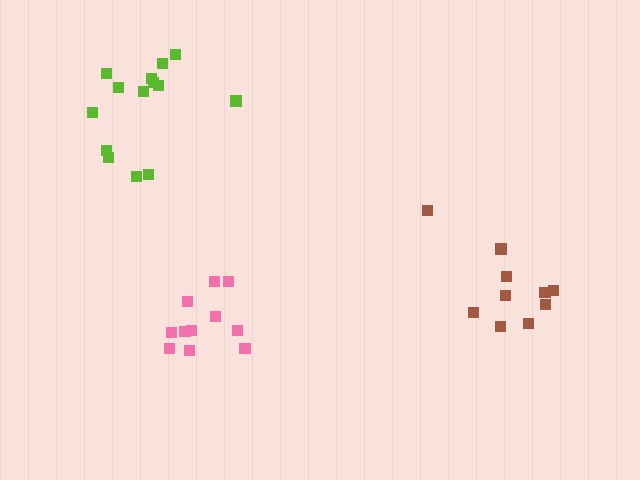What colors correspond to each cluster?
The clusters are colored: brown, lime, pink.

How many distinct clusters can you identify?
There are 3 distinct clusters.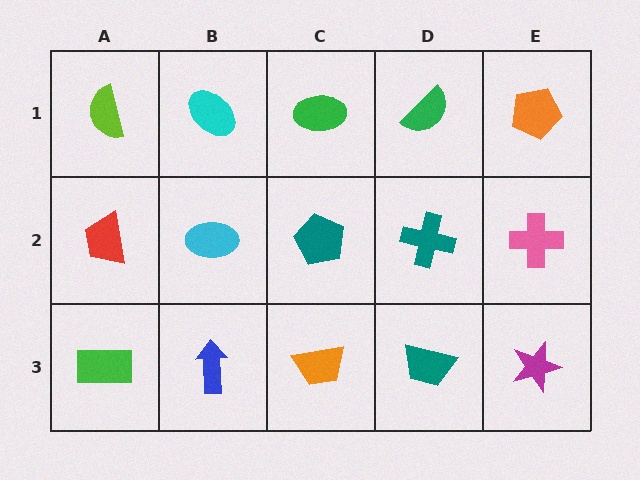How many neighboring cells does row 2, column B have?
4.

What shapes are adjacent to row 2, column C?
A green ellipse (row 1, column C), an orange trapezoid (row 3, column C), a cyan ellipse (row 2, column B), a teal cross (row 2, column D).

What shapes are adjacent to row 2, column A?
A lime semicircle (row 1, column A), a green rectangle (row 3, column A), a cyan ellipse (row 2, column B).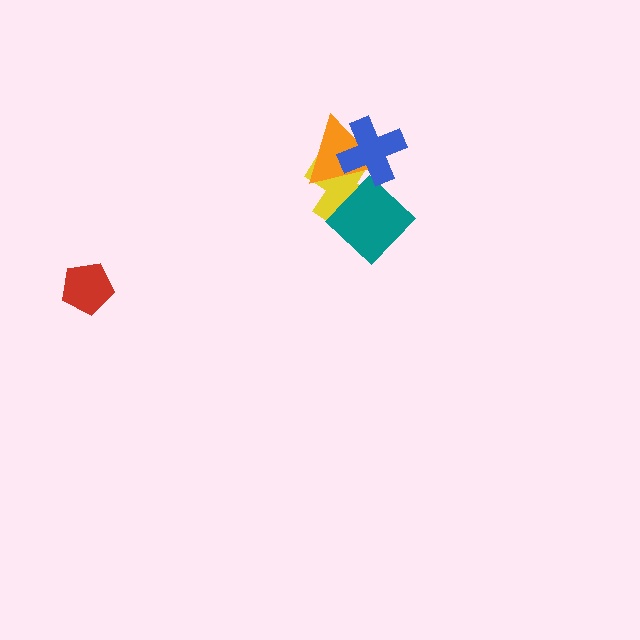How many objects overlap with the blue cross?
3 objects overlap with the blue cross.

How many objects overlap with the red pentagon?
0 objects overlap with the red pentagon.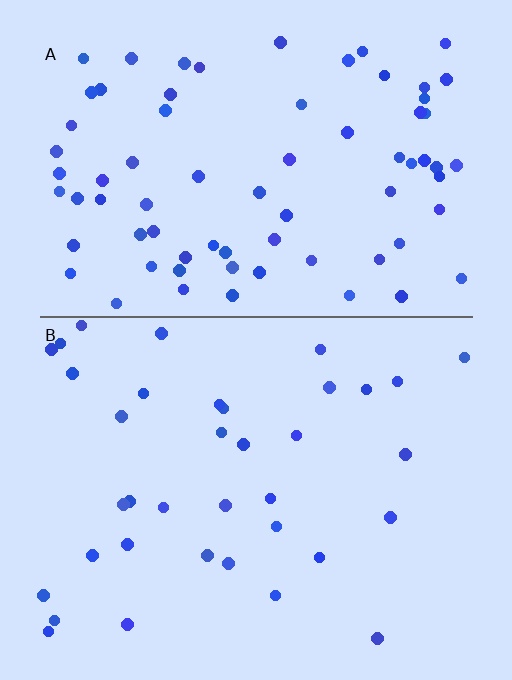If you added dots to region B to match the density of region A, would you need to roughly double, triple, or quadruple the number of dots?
Approximately double.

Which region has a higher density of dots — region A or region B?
A (the top).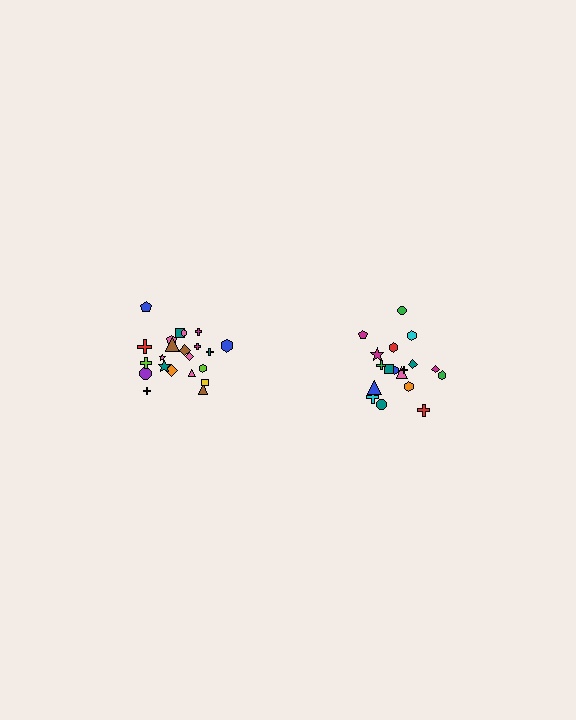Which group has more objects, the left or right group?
The left group.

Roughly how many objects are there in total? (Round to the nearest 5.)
Roughly 40 objects in total.